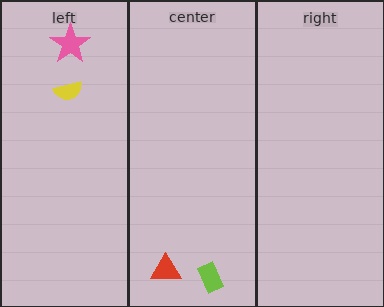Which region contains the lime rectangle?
The center region.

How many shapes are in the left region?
2.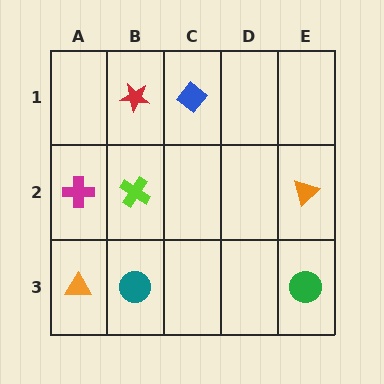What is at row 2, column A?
A magenta cross.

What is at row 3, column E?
A green circle.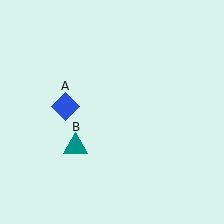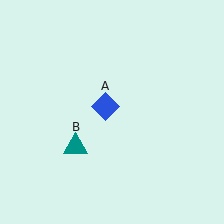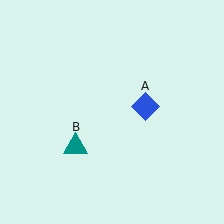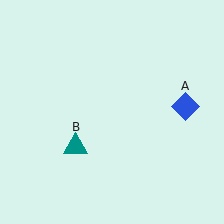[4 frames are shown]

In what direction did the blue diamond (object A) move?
The blue diamond (object A) moved right.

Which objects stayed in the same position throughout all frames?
Teal triangle (object B) remained stationary.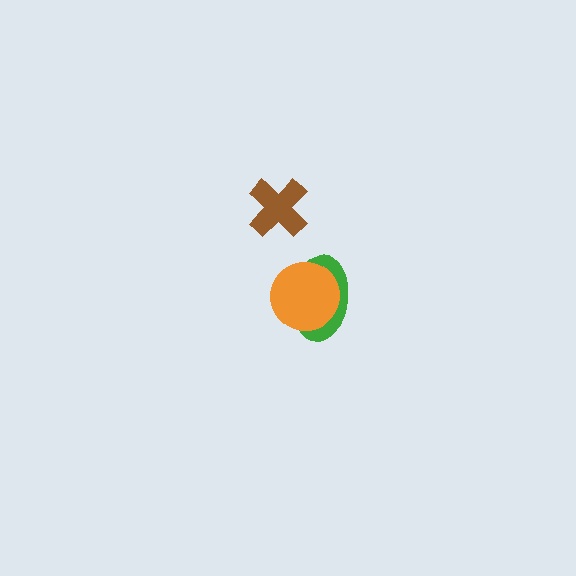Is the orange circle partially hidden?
No, no other shape covers it.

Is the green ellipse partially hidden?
Yes, it is partially covered by another shape.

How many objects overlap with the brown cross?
0 objects overlap with the brown cross.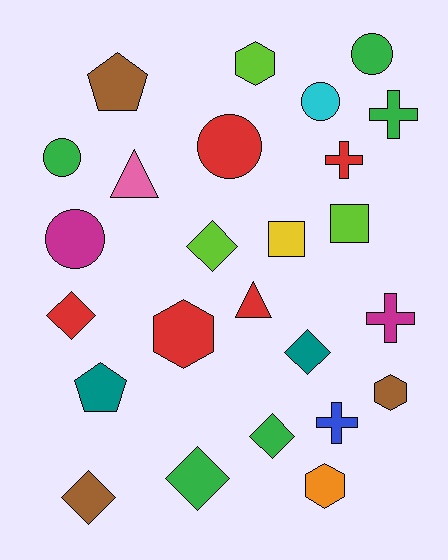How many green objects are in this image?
There are 5 green objects.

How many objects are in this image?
There are 25 objects.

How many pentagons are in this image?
There are 2 pentagons.